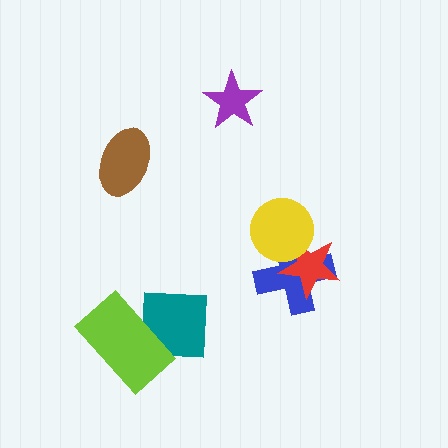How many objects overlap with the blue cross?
2 objects overlap with the blue cross.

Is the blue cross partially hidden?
Yes, it is partially covered by another shape.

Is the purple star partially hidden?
No, no other shape covers it.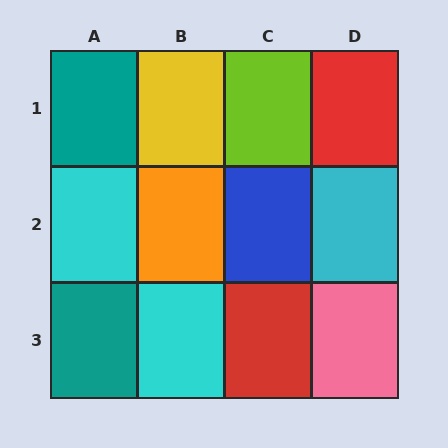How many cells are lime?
1 cell is lime.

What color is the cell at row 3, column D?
Pink.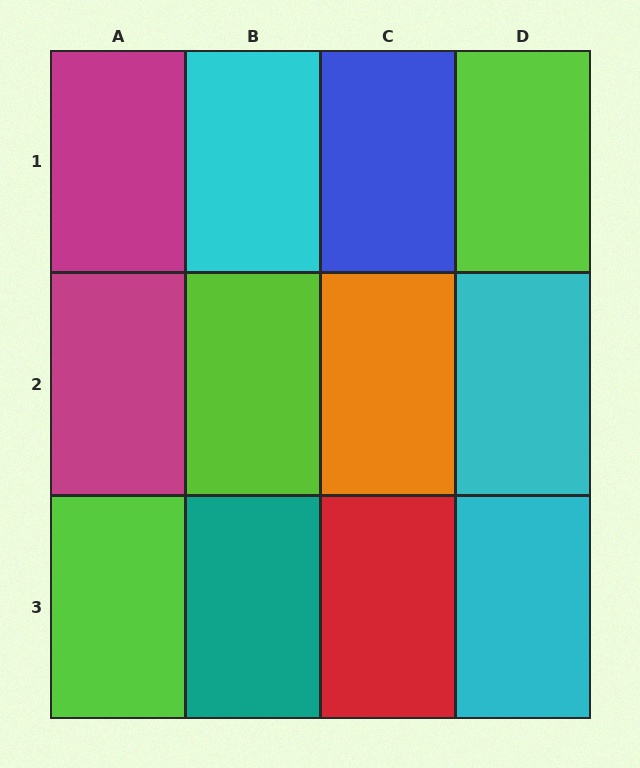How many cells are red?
1 cell is red.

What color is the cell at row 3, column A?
Lime.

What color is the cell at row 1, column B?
Cyan.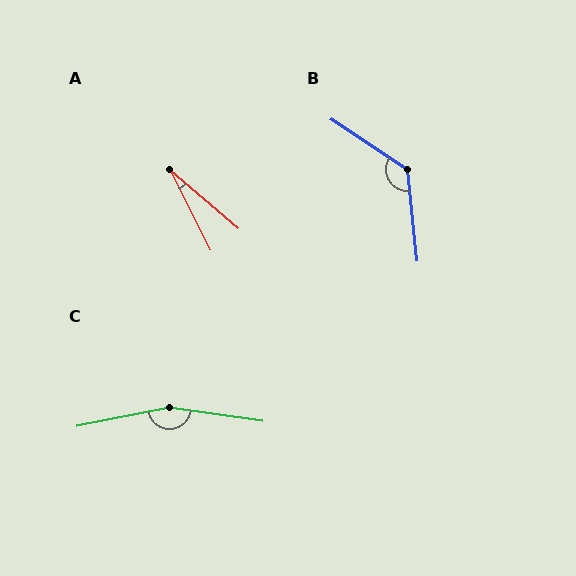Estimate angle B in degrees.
Approximately 129 degrees.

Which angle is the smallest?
A, at approximately 22 degrees.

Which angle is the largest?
C, at approximately 160 degrees.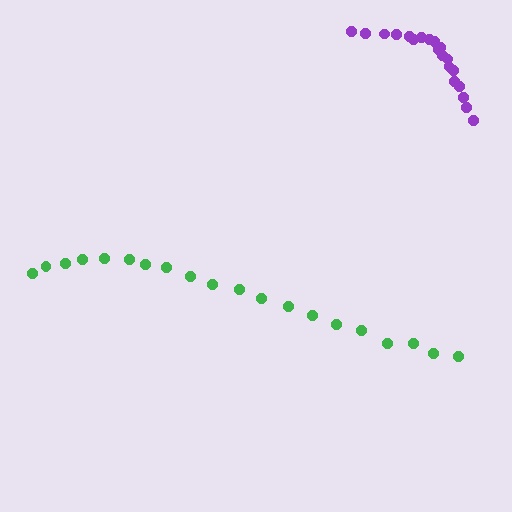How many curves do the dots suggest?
There are 2 distinct paths.